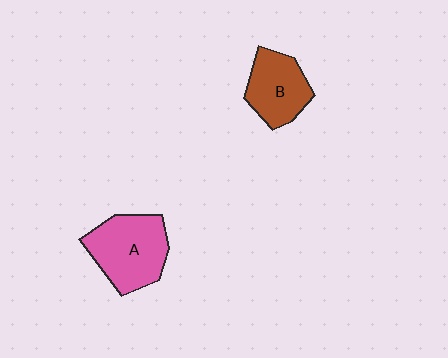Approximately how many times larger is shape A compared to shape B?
Approximately 1.3 times.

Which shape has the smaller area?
Shape B (brown).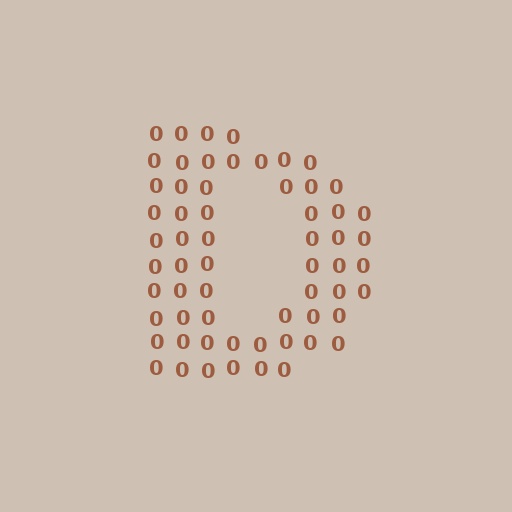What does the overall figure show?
The overall figure shows the letter D.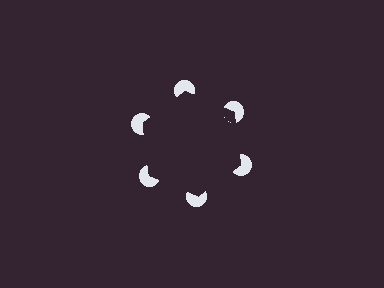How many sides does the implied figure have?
6 sides.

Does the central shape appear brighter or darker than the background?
It typically appears slightly darker than the background, even though no actual brightness change is drawn.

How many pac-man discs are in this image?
There are 6 — one at each vertex of the illusory hexagon.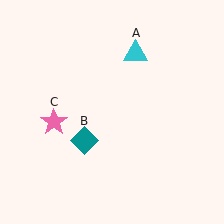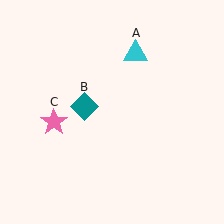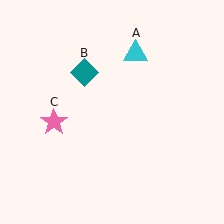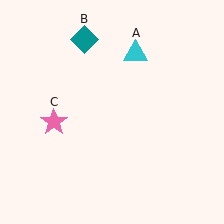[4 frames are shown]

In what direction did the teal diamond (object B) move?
The teal diamond (object B) moved up.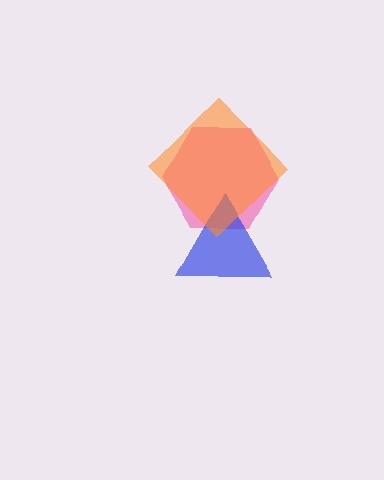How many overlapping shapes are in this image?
There are 3 overlapping shapes in the image.